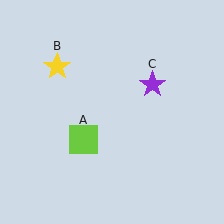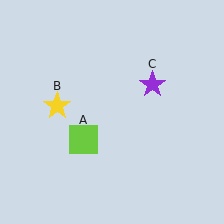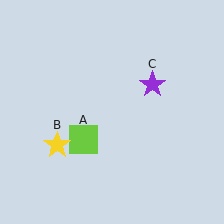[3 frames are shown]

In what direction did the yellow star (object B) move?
The yellow star (object B) moved down.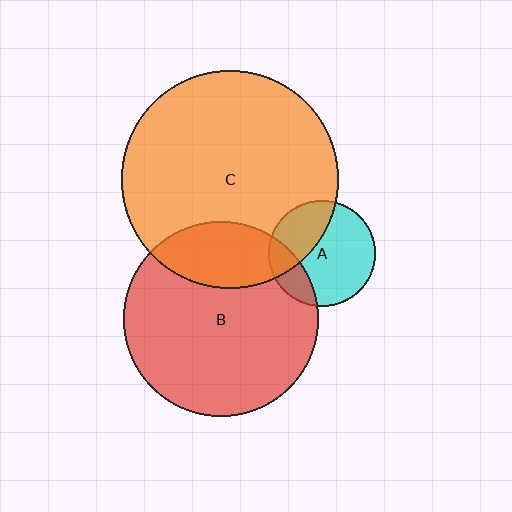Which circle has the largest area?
Circle C (orange).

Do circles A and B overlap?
Yes.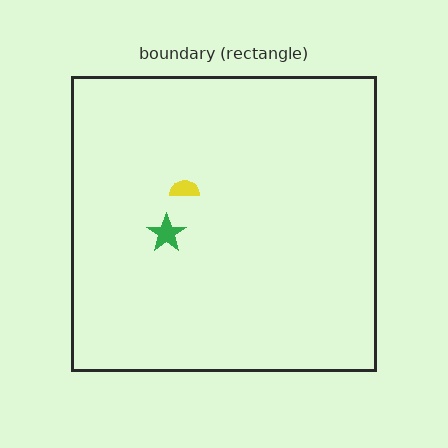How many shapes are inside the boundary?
2 inside, 0 outside.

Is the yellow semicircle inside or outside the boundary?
Inside.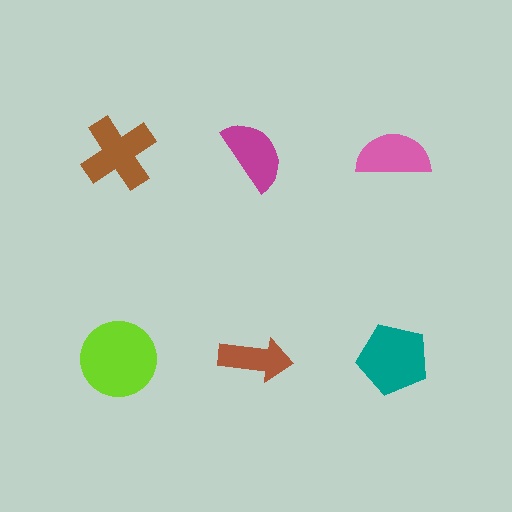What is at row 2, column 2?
A brown arrow.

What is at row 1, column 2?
A magenta semicircle.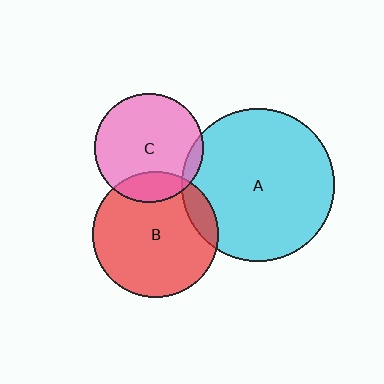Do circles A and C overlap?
Yes.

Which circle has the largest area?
Circle A (cyan).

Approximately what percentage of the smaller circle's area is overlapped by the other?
Approximately 5%.